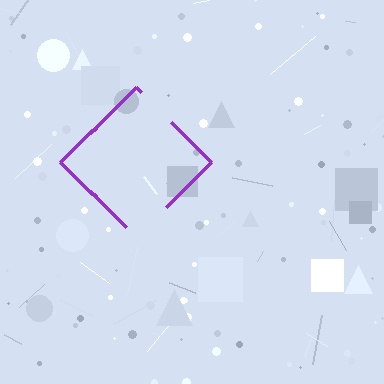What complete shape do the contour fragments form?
The contour fragments form a diamond.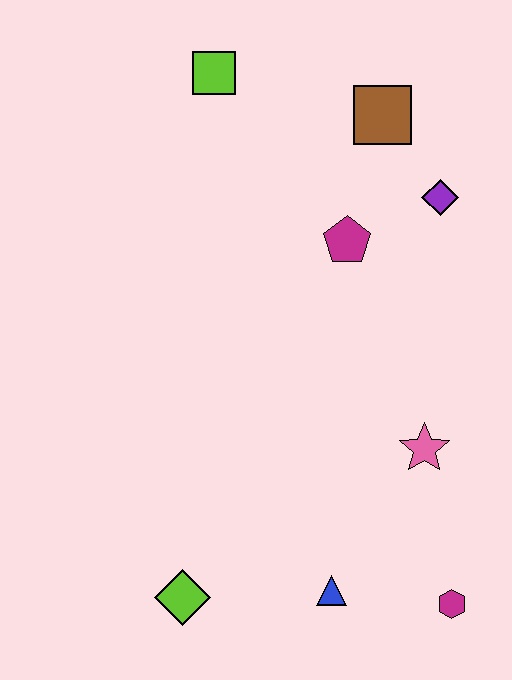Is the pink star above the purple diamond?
No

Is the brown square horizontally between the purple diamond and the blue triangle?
Yes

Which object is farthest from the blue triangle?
The lime square is farthest from the blue triangle.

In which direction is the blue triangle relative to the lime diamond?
The blue triangle is to the right of the lime diamond.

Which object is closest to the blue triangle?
The magenta hexagon is closest to the blue triangle.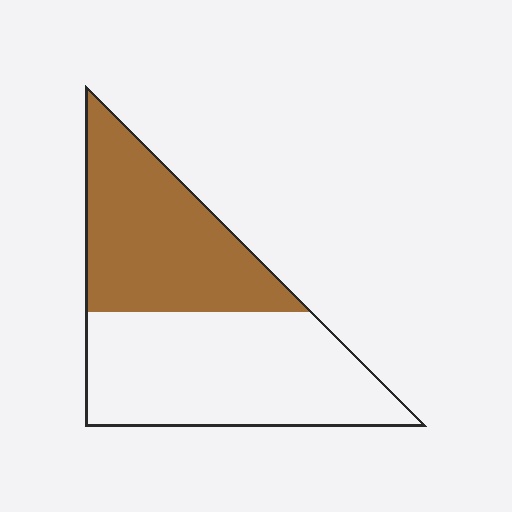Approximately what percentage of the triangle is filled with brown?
Approximately 45%.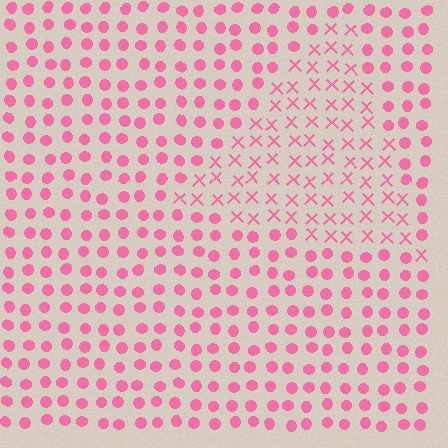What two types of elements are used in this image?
The image uses X marks inside the triangle region and circles outside it.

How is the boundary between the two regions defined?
The boundary is defined by a change in element shape: X marks inside vs. circles outside. All elements share the same color and spacing.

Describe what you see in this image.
The image is filled with small pink elements arranged in a uniform grid. A triangle-shaped region contains X marks, while the surrounding area contains circles. The boundary is defined purely by the change in element shape.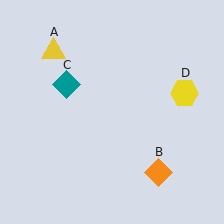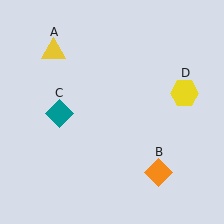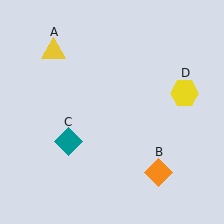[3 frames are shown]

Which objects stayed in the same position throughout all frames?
Yellow triangle (object A) and orange diamond (object B) and yellow hexagon (object D) remained stationary.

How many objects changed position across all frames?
1 object changed position: teal diamond (object C).